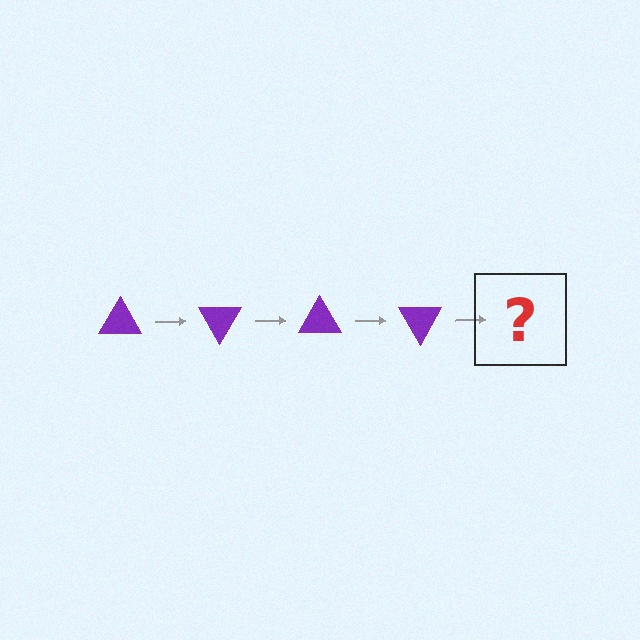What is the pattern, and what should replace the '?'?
The pattern is that the triangle rotates 60 degrees each step. The '?' should be a purple triangle rotated 240 degrees.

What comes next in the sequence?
The next element should be a purple triangle rotated 240 degrees.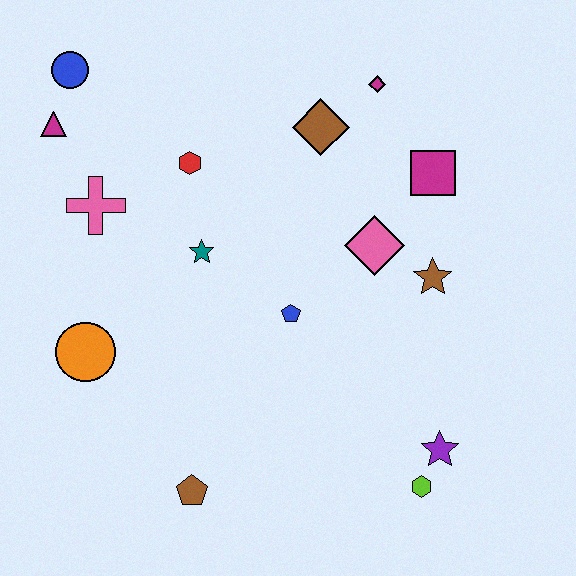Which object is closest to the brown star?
The pink diamond is closest to the brown star.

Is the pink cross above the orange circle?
Yes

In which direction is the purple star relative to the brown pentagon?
The purple star is to the right of the brown pentagon.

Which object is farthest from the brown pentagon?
The magenta diamond is farthest from the brown pentagon.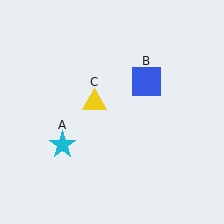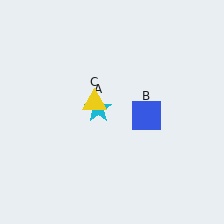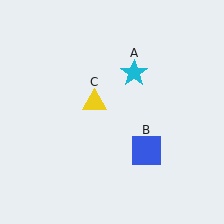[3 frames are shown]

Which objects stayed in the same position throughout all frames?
Yellow triangle (object C) remained stationary.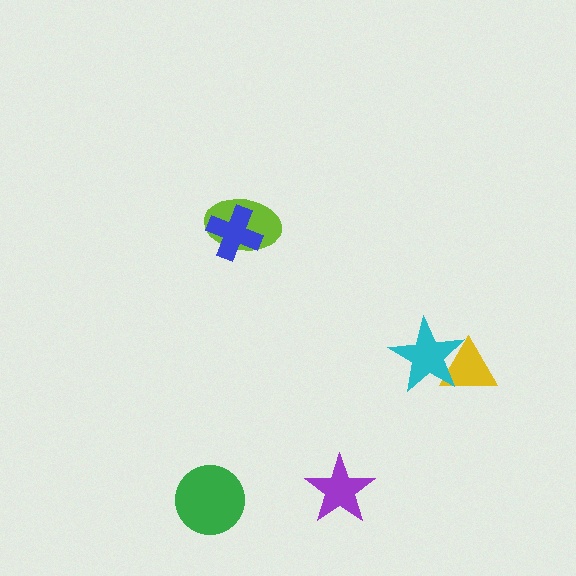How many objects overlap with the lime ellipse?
1 object overlaps with the lime ellipse.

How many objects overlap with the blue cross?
1 object overlaps with the blue cross.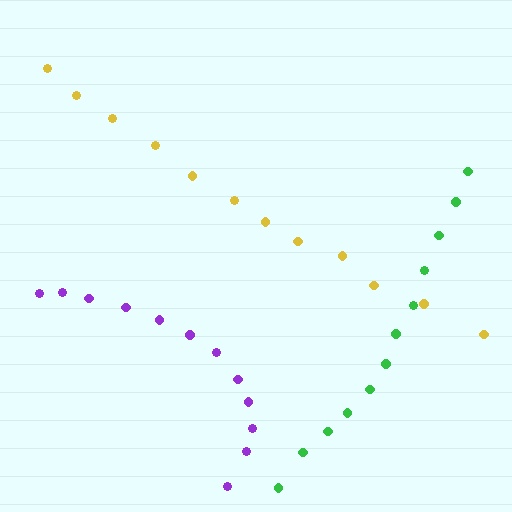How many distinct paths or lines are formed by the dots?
There are 3 distinct paths.